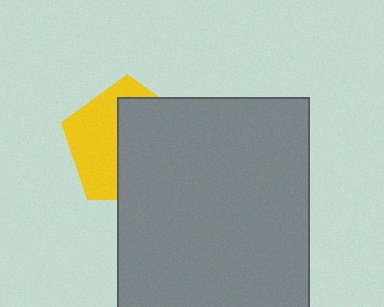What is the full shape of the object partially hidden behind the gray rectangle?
The partially hidden object is a yellow pentagon.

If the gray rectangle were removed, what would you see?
You would see the complete yellow pentagon.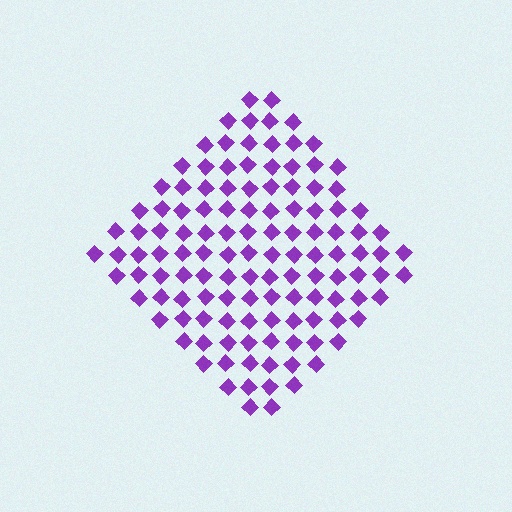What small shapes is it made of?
It is made of small diamonds.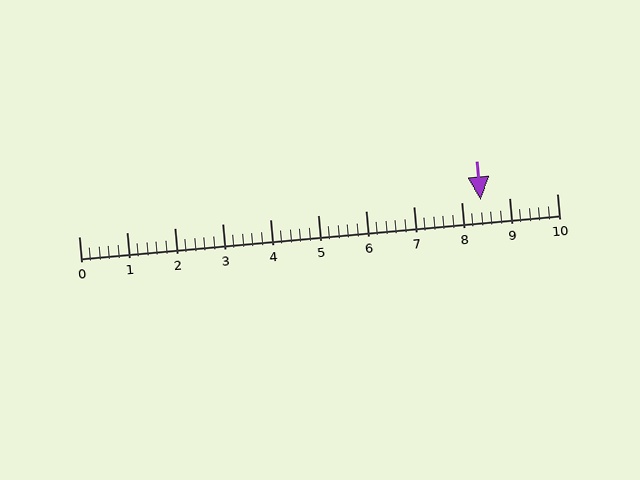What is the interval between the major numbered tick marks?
The major tick marks are spaced 1 units apart.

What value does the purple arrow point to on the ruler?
The purple arrow points to approximately 8.4.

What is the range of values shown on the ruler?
The ruler shows values from 0 to 10.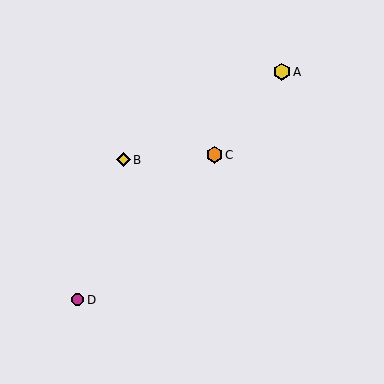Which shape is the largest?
The yellow hexagon (labeled A) is the largest.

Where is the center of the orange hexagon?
The center of the orange hexagon is at (214, 155).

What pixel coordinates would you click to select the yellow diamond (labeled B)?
Click at (123, 160) to select the yellow diamond B.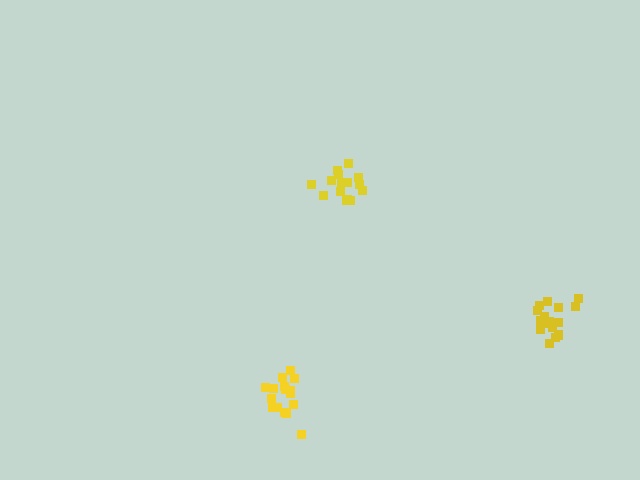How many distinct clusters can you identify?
There are 3 distinct clusters.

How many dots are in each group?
Group 1: 15 dots, Group 2: 17 dots, Group 3: 16 dots (48 total).